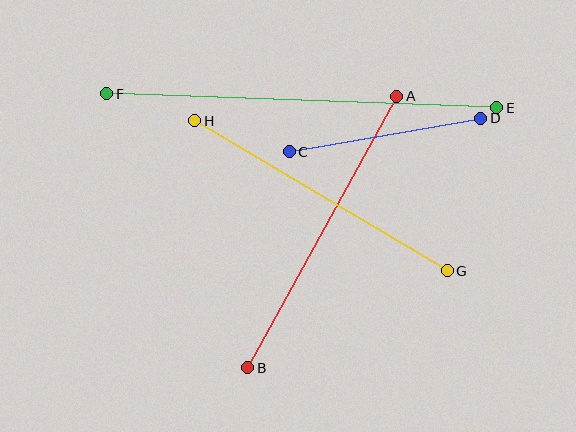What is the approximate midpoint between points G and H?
The midpoint is at approximately (321, 196) pixels.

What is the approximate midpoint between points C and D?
The midpoint is at approximately (385, 135) pixels.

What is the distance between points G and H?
The distance is approximately 294 pixels.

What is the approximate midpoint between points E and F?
The midpoint is at approximately (302, 101) pixels.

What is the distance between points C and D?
The distance is approximately 194 pixels.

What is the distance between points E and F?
The distance is approximately 391 pixels.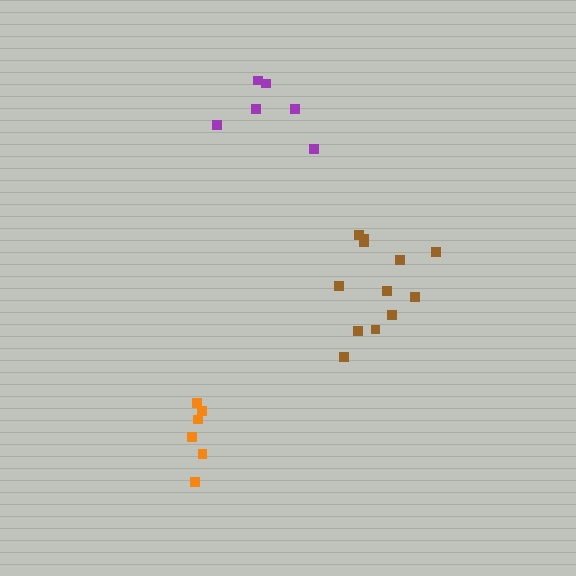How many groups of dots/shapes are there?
There are 3 groups.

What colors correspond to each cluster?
The clusters are colored: purple, brown, orange.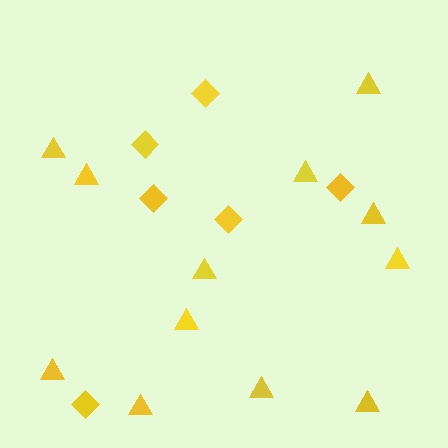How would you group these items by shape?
There are 2 groups: one group of triangles (12) and one group of diamonds (6).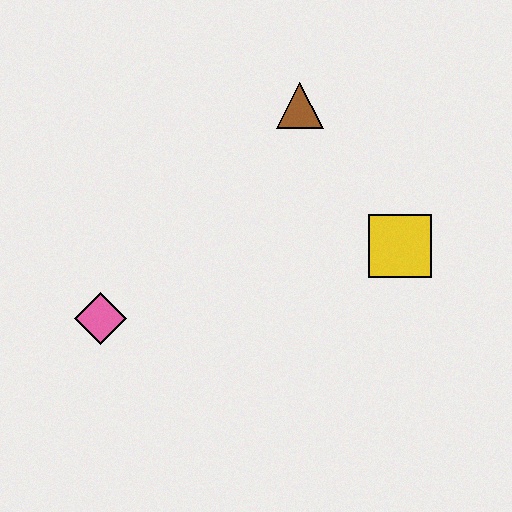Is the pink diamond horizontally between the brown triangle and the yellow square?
No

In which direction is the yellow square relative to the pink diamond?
The yellow square is to the right of the pink diamond.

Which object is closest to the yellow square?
The brown triangle is closest to the yellow square.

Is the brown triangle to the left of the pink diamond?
No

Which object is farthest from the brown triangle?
The pink diamond is farthest from the brown triangle.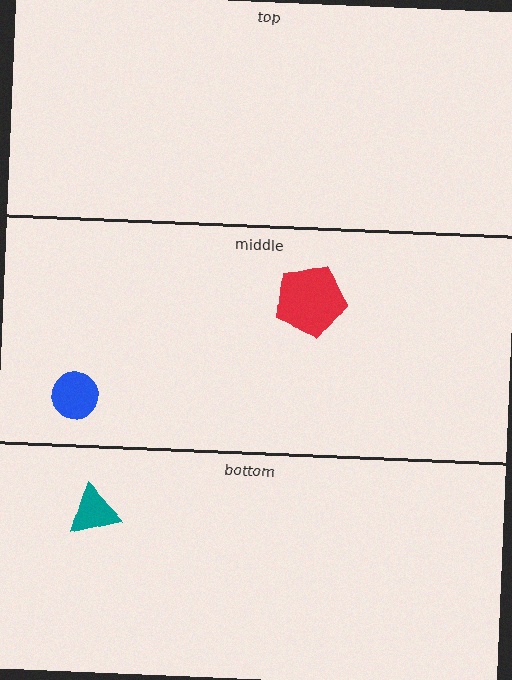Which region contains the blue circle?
The middle region.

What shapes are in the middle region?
The blue circle, the red pentagon.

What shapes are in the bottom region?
The teal triangle.